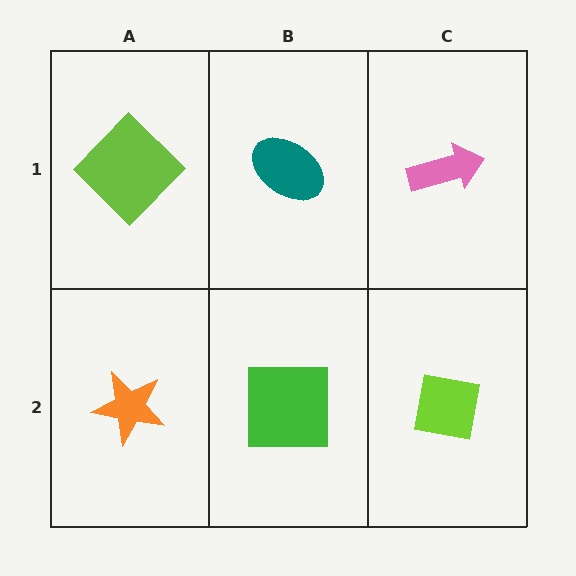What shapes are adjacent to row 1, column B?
A green square (row 2, column B), a lime diamond (row 1, column A), a pink arrow (row 1, column C).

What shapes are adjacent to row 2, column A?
A lime diamond (row 1, column A), a green square (row 2, column B).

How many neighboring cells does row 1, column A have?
2.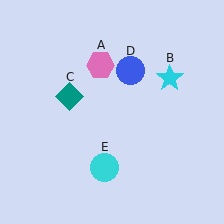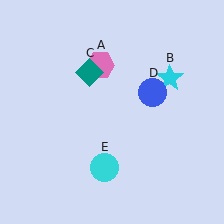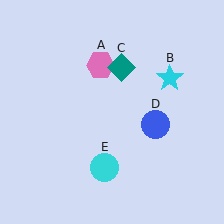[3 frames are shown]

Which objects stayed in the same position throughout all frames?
Pink hexagon (object A) and cyan star (object B) and cyan circle (object E) remained stationary.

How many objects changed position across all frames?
2 objects changed position: teal diamond (object C), blue circle (object D).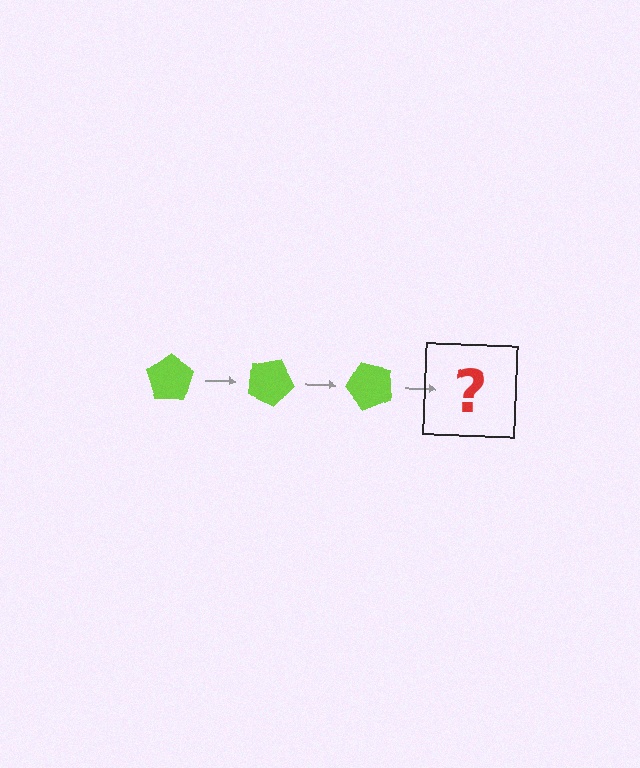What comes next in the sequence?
The next element should be a lime pentagon rotated 75 degrees.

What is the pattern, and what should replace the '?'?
The pattern is that the pentagon rotates 25 degrees each step. The '?' should be a lime pentagon rotated 75 degrees.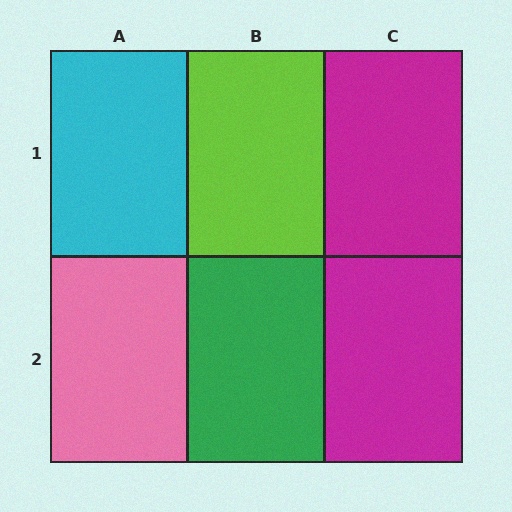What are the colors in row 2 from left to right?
Pink, green, magenta.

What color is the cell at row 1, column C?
Magenta.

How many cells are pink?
1 cell is pink.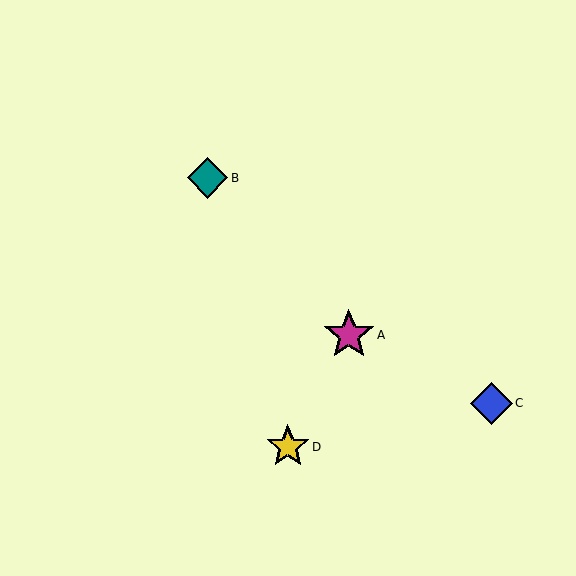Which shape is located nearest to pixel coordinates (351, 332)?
The magenta star (labeled A) at (349, 335) is nearest to that location.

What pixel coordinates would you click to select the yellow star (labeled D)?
Click at (288, 447) to select the yellow star D.